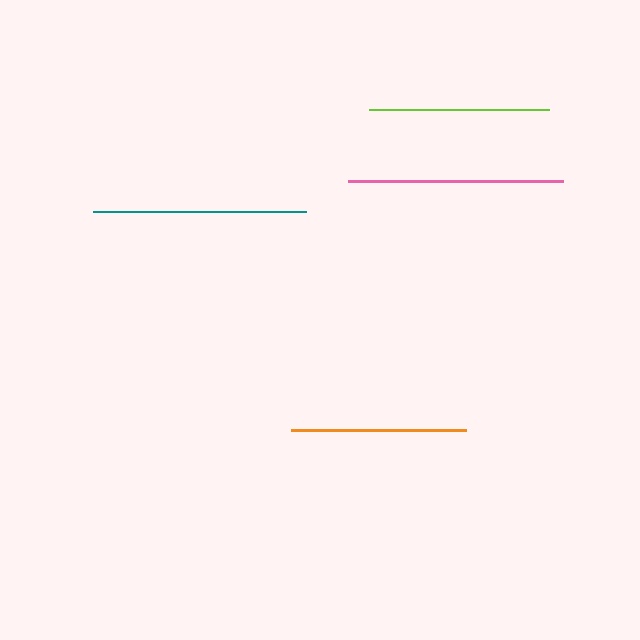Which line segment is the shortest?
The orange line is the shortest at approximately 175 pixels.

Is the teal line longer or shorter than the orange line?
The teal line is longer than the orange line.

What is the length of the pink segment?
The pink segment is approximately 215 pixels long.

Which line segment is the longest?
The pink line is the longest at approximately 215 pixels.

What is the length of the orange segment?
The orange segment is approximately 175 pixels long.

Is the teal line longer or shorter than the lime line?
The teal line is longer than the lime line.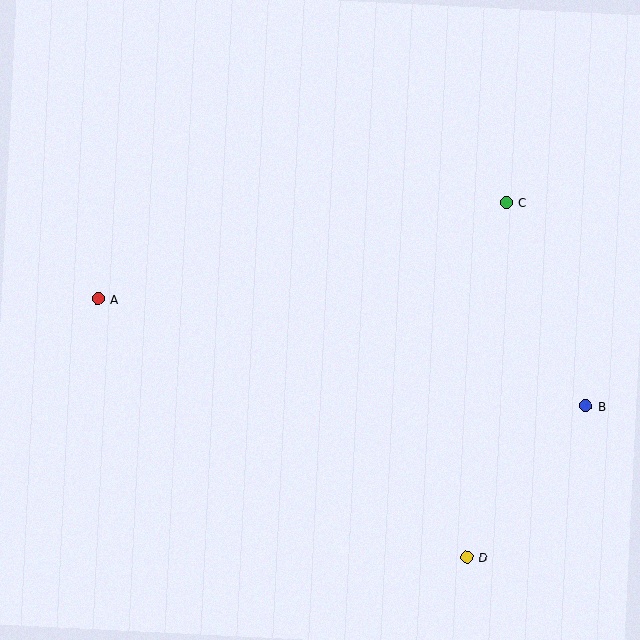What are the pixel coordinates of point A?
Point A is at (98, 299).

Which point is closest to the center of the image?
Point C at (506, 202) is closest to the center.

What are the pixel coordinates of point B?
Point B is at (586, 406).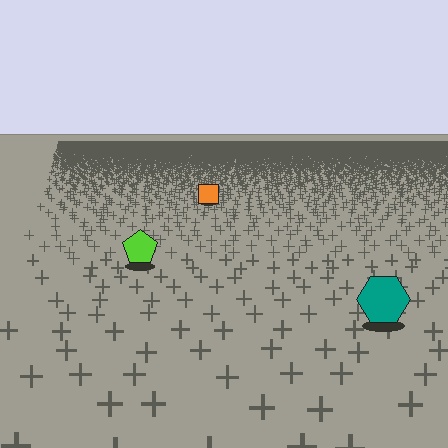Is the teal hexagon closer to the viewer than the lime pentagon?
Yes. The teal hexagon is closer — you can tell from the texture gradient: the ground texture is coarser near it.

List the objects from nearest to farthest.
From nearest to farthest: the teal hexagon, the lime pentagon, the orange square.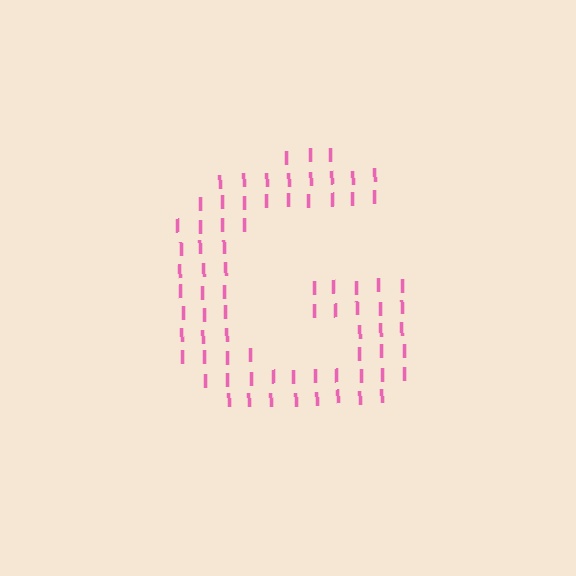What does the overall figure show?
The overall figure shows the letter G.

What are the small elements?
The small elements are letter I's.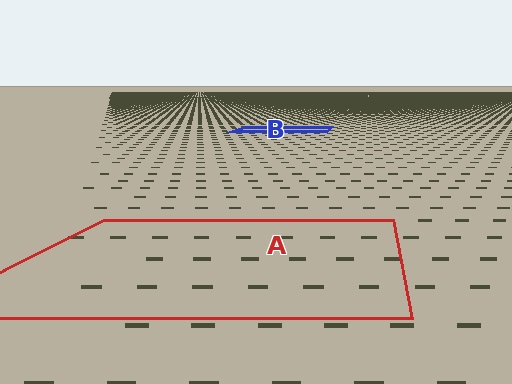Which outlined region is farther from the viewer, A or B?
Region B is farther from the viewer — the texture elements inside it appear smaller and more densely packed.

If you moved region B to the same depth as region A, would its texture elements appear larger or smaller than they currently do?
They would appear larger. At a closer depth, the same texture elements are projected at a bigger on-screen size.